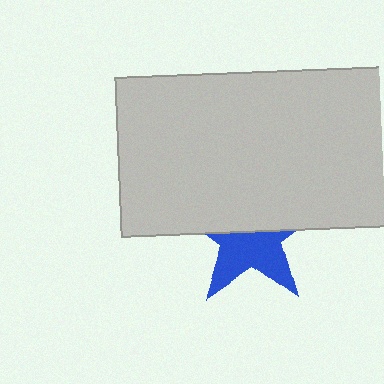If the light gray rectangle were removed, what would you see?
You would see the complete blue star.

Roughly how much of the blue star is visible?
About half of it is visible (roughly 47%).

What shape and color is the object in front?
The object in front is a light gray rectangle.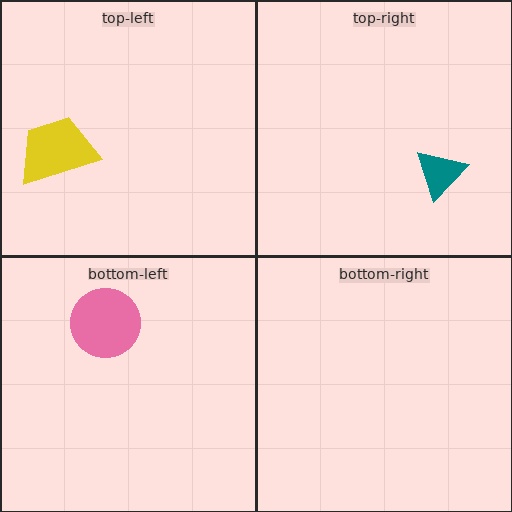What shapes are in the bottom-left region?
The pink circle.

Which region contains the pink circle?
The bottom-left region.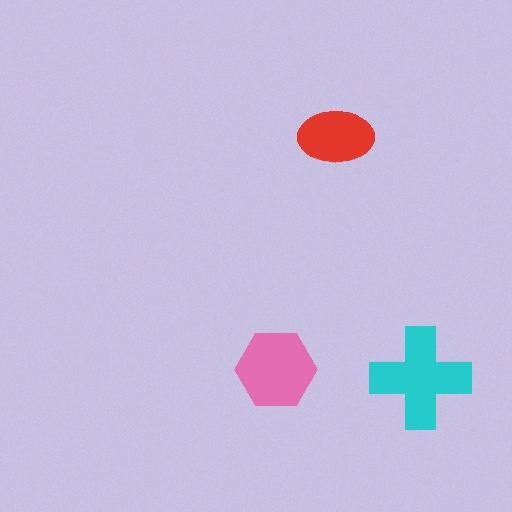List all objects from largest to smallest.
The cyan cross, the pink hexagon, the red ellipse.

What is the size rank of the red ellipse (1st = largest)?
3rd.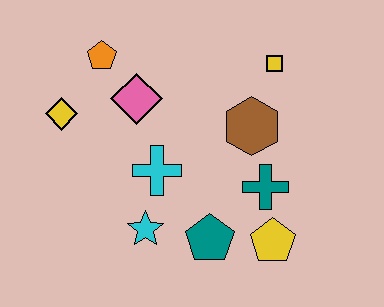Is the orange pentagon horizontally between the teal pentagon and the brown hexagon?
No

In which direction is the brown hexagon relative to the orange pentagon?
The brown hexagon is to the right of the orange pentagon.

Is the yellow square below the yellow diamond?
No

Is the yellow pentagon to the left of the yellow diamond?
No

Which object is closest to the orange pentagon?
The pink diamond is closest to the orange pentagon.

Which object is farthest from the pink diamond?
The yellow pentagon is farthest from the pink diamond.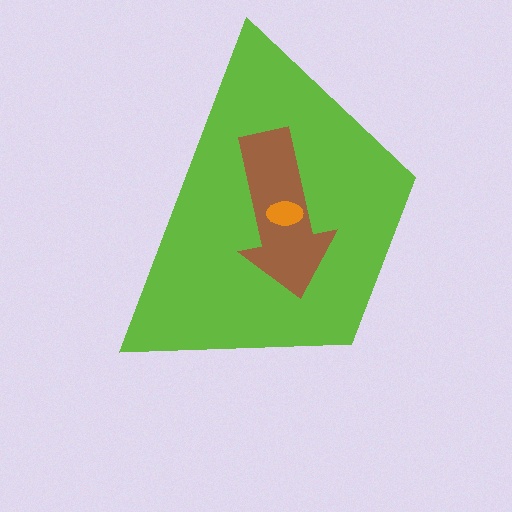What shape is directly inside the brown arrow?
The orange ellipse.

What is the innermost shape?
The orange ellipse.